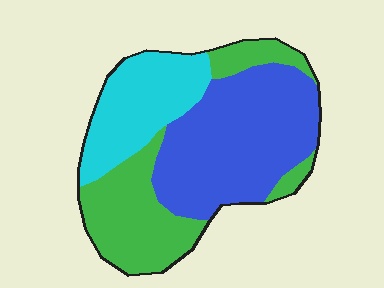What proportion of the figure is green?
Green takes up between a sixth and a third of the figure.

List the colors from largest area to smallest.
From largest to smallest: blue, green, cyan.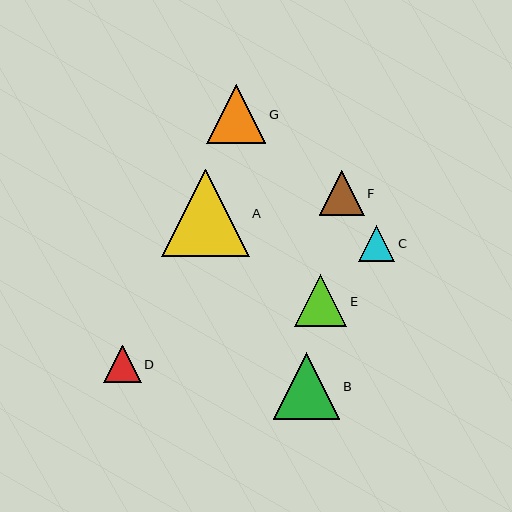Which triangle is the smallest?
Triangle C is the smallest with a size of approximately 36 pixels.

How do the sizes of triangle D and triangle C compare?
Triangle D and triangle C are approximately the same size.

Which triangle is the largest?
Triangle A is the largest with a size of approximately 87 pixels.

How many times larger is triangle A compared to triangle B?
Triangle A is approximately 1.3 times the size of triangle B.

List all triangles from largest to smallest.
From largest to smallest: A, B, G, E, F, D, C.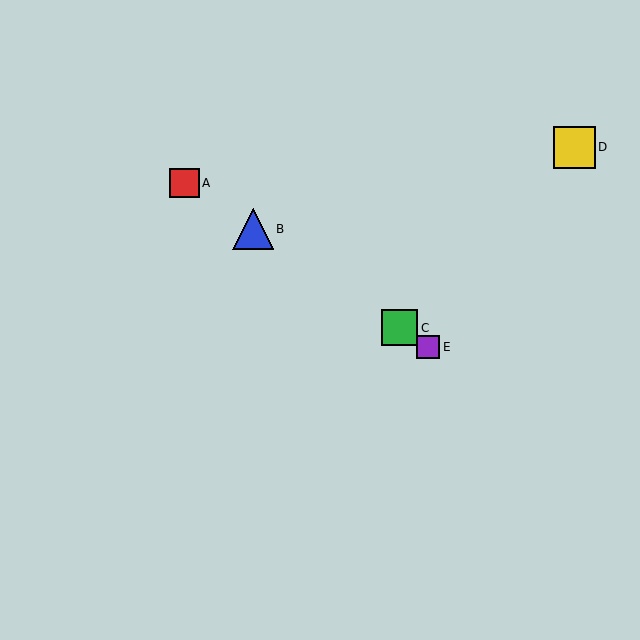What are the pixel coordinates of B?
Object B is at (253, 229).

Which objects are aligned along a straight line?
Objects A, B, C, E are aligned along a straight line.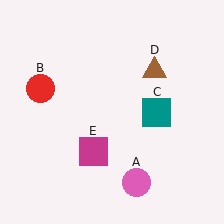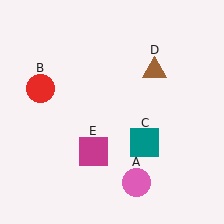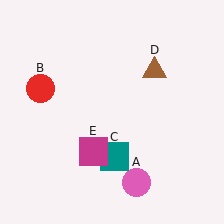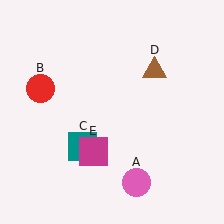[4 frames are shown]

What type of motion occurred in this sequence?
The teal square (object C) rotated clockwise around the center of the scene.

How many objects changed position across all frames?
1 object changed position: teal square (object C).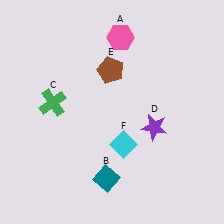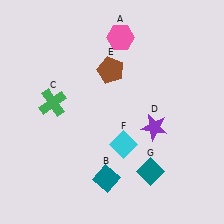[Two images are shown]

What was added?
A teal diamond (G) was added in Image 2.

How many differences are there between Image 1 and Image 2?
There is 1 difference between the two images.